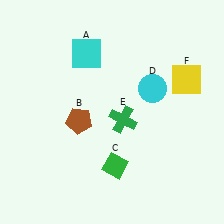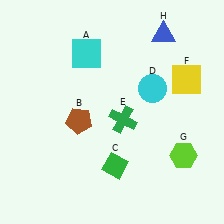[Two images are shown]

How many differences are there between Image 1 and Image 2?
There are 2 differences between the two images.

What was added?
A lime hexagon (G), a blue triangle (H) were added in Image 2.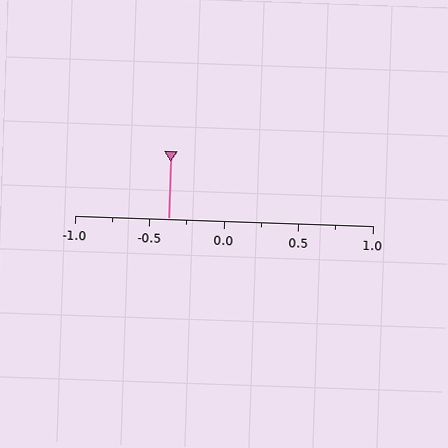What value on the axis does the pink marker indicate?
The marker indicates approximately -0.38.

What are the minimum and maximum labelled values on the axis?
The axis runs from -1.0 to 1.0.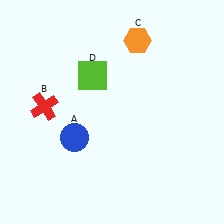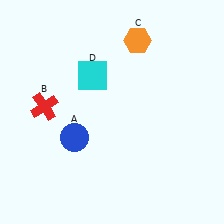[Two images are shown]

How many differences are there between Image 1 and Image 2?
There is 1 difference between the two images.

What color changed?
The square (D) changed from lime in Image 1 to cyan in Image 2.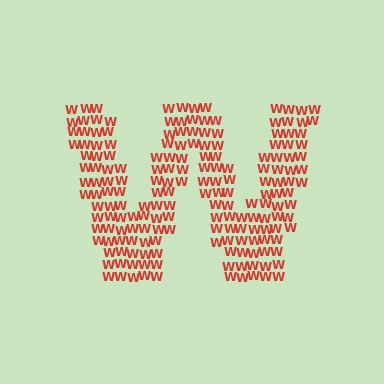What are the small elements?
The small elements are letter W's.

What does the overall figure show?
The overall figure shows the letter W.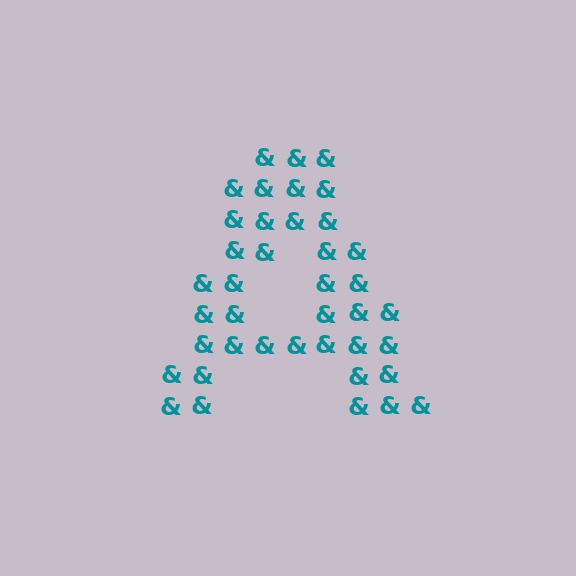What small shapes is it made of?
It is made of small ampersands.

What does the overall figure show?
The overall figure shows the letter A.